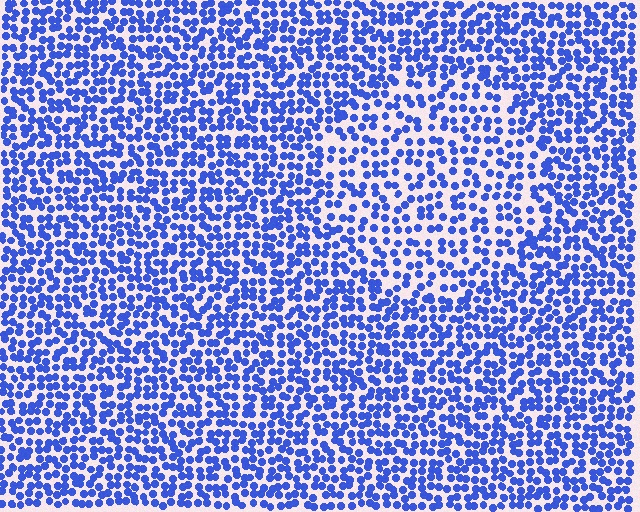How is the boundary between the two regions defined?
The boundary is defined by a change in element density (approximately 1.6x ratio). All elements are the same color, size, and shape.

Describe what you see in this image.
The image contains small blue elements arranged at two different densities. A circle-shaped region is visible where the elements are less densely packed than the surrounding area.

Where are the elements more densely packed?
The elements are more densely packed outside the circle boundary.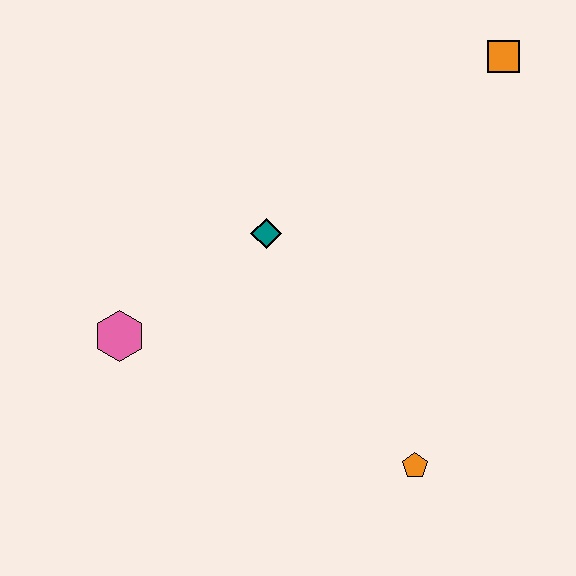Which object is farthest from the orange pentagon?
The orange square is farthest from the orange pentagon.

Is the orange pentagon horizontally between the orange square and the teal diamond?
Yes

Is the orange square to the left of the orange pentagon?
No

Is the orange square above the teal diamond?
Yes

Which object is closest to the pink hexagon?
The teal diamond is closest to the pink hexagon.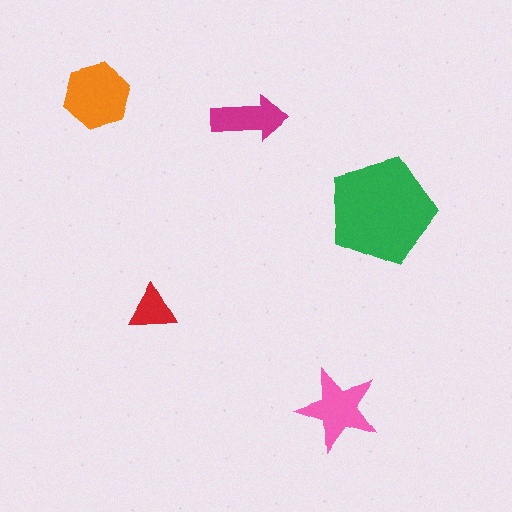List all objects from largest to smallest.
The green pentagon, the orange hexagon, the pink star, the magenta arrow, the red triangle.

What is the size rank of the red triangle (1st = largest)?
5th.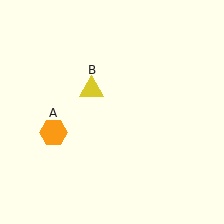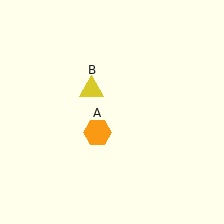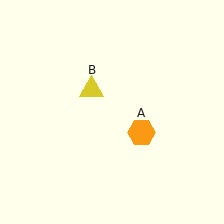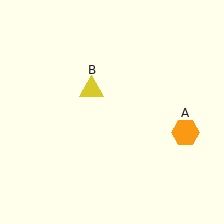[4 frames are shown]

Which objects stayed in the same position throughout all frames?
Yellow triangle (object B) remained stationary.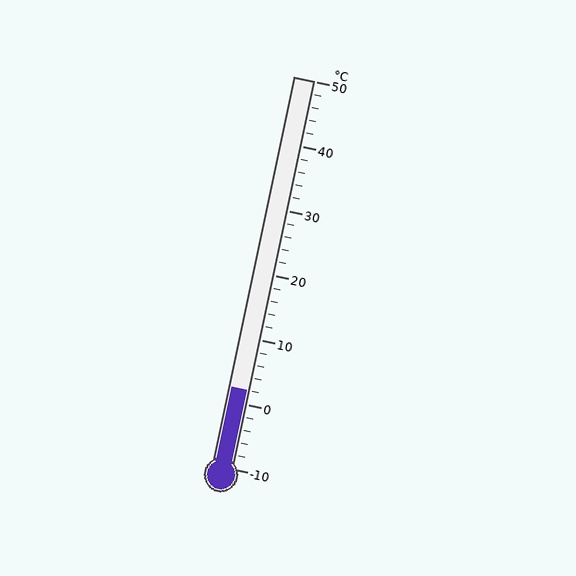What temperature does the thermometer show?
The thermometer shows approximately 2°C.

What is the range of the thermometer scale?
The thermometer scale ranges from -10°C to 50°C.